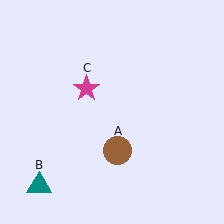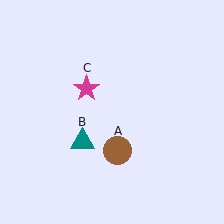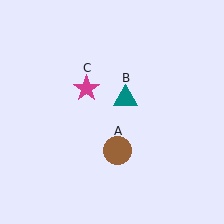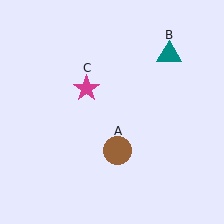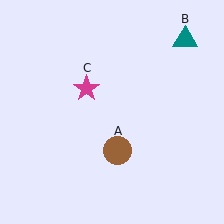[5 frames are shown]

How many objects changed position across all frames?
1 object changed position: teal triangle (object B).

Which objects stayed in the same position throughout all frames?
Brown circle (object A) and magenta star (object C) remained stationary.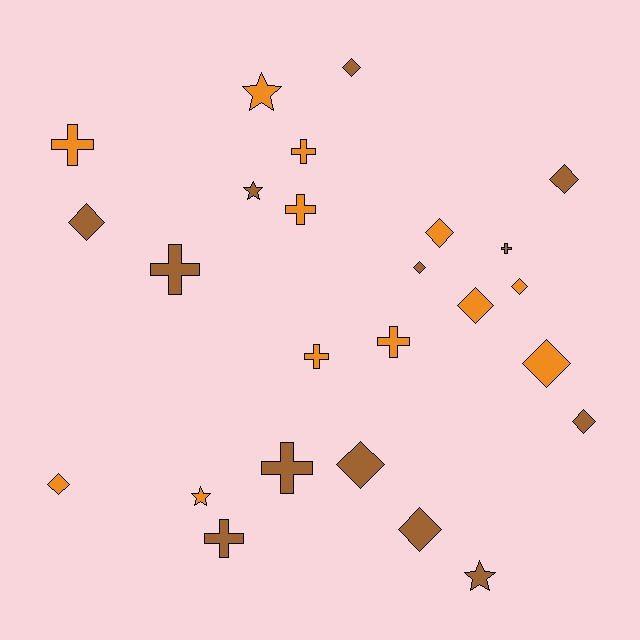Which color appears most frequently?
Brown, with 13 objects.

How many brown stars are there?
There are 2 brown stars.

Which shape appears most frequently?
Diamond, with 12 objects.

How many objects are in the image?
There are 25 objects.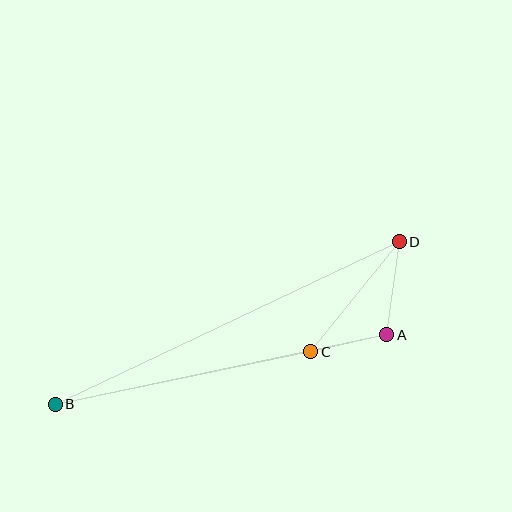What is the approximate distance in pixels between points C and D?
The distance between C and D is approximately 141 pixels.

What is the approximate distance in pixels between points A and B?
The distance between A and B is approximately 339 pixels.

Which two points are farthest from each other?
Points B and D are farthest from each other.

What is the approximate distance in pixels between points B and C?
The distance between B and C is approximately 261 pixels.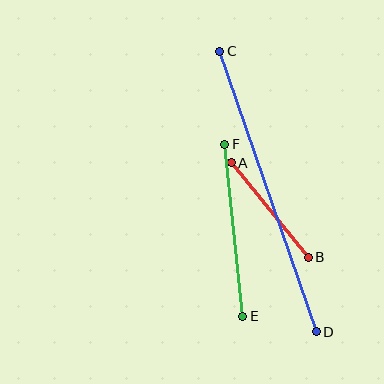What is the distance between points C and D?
The distance is approximately 296 pixels.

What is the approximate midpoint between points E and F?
The midpoint is at approximately (234, 230) pixels.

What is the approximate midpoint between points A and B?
The midpoint is at approximately (270, 210) pixels.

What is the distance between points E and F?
The distance is approximately 173 pixels.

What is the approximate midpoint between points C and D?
The midpoint is at approximately (268, 192) pixels.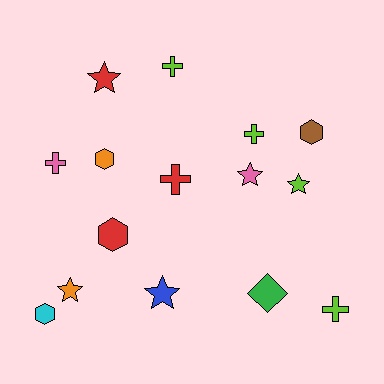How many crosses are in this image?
There are 5 crosses.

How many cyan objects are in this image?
There is 1 cyan object.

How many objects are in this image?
There are 15 objects.